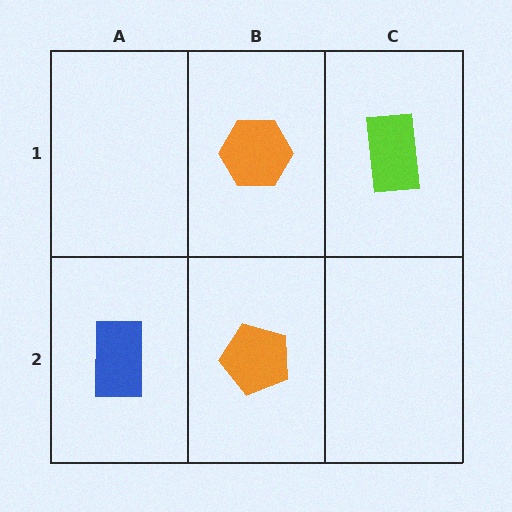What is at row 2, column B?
An orange pentagon.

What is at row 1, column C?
A lime rectangle.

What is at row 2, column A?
A blue rectangle.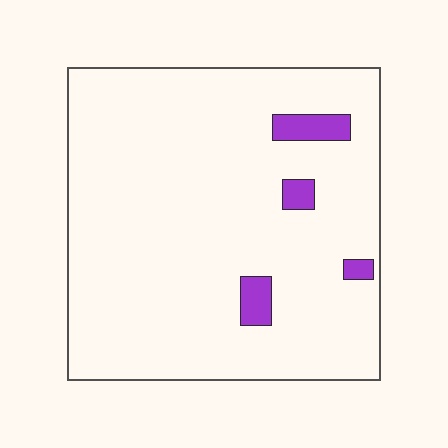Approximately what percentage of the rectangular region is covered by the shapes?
Approximately 5%.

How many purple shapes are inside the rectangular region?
4.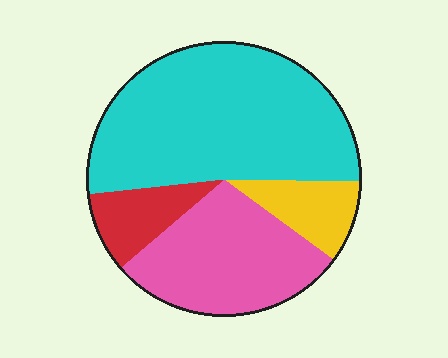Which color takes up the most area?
Cyan, at roughly 50%.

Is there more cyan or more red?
Cyan.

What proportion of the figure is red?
Red takes up about one tenth (1/10) of the figure.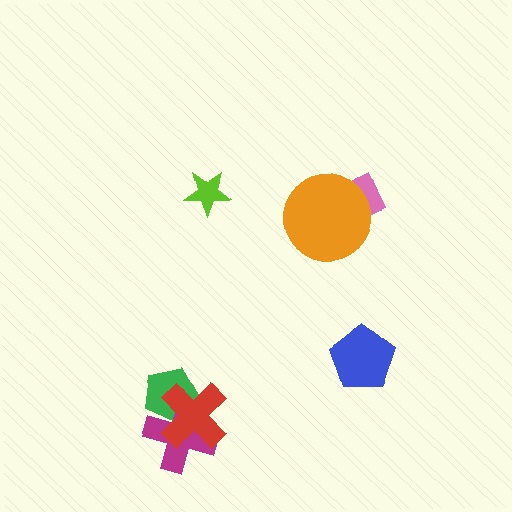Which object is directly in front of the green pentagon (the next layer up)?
The magenta cross is directly in front of the green pentagon.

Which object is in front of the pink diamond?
The orange circle is in front of the pink diamond.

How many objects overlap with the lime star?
0 objects overlap with the lime star.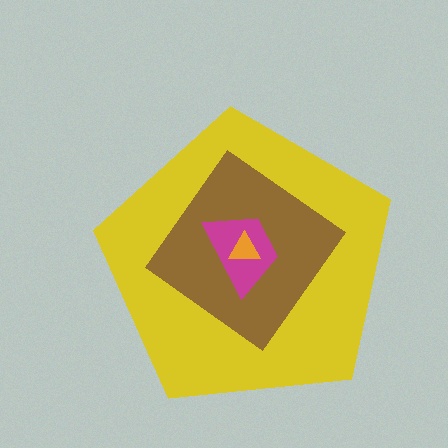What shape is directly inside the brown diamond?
The magenta trapezoid.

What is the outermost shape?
The yellow pentagon.